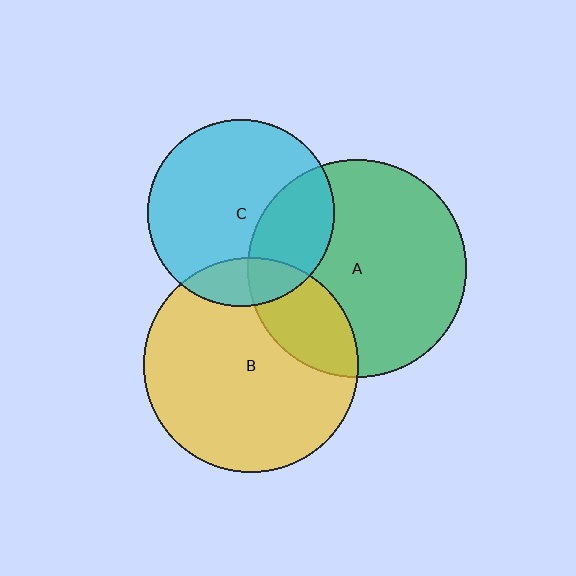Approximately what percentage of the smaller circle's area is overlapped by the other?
Approximately 15%.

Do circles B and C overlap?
Yes.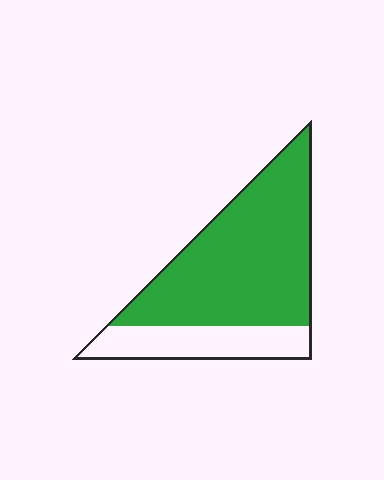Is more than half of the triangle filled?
Yes.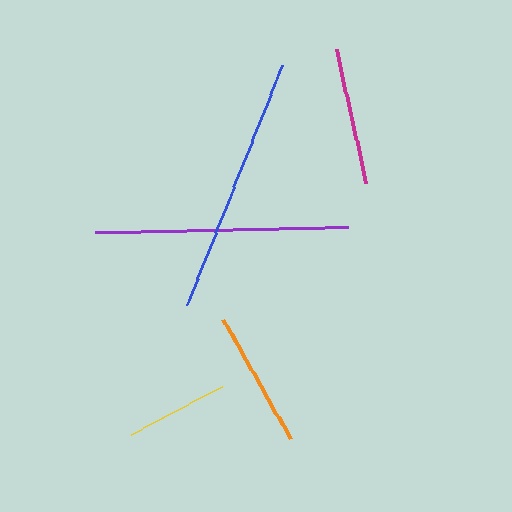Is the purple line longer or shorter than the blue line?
The blue line is longer than the purple line.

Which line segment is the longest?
The blue line is the longest at approximately 258 pixels.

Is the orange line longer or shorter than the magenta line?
The orange line is longer than the magenta line.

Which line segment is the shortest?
The yellow line is the shortest at approximately 103 pixels.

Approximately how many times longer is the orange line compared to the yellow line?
The orange line is approximately 1.3 times the length of the yellow line.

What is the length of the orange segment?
The orange segment is approximately 138 pixels long.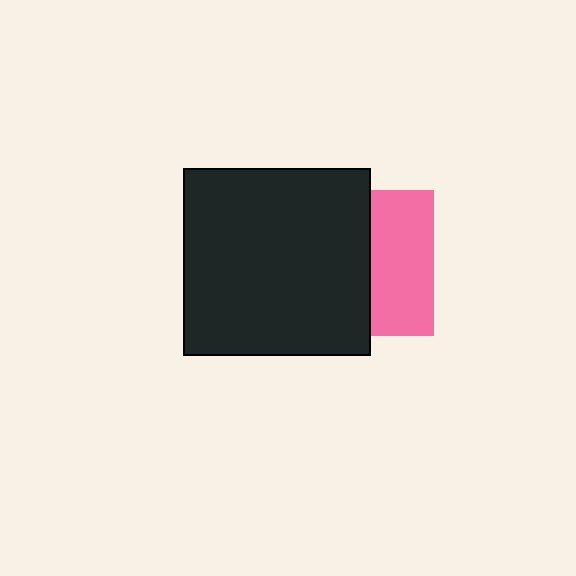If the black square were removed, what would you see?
You would see the complete pink square.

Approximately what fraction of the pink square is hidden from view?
Roughly 57% of the pink square is hidden behind the black square.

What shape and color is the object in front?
The object in front is a black square.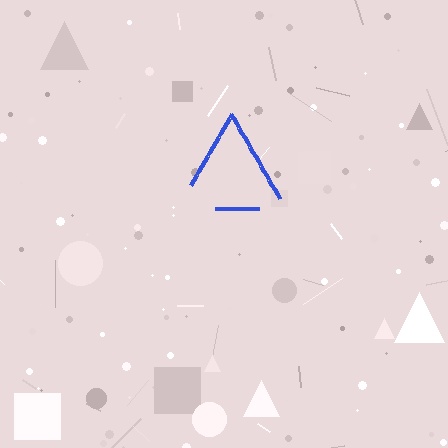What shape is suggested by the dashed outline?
The dashed outline suggests a triangle.